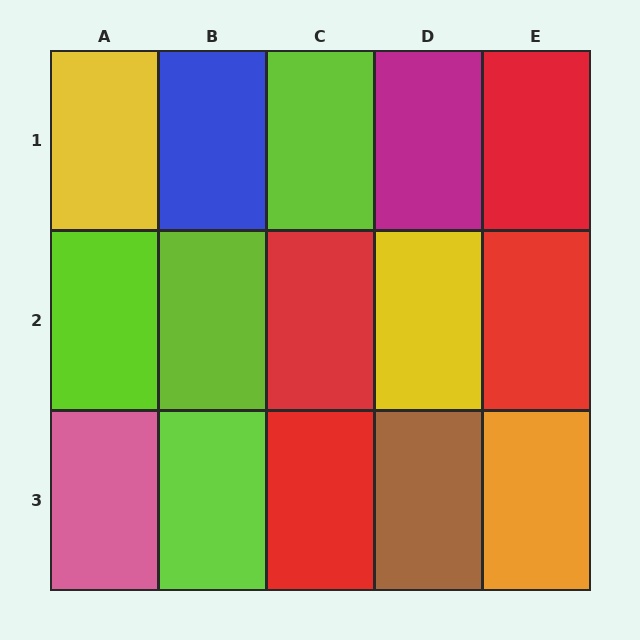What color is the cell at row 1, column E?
Red.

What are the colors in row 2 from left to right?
Lime, lime, red, yellow, red.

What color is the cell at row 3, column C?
Red.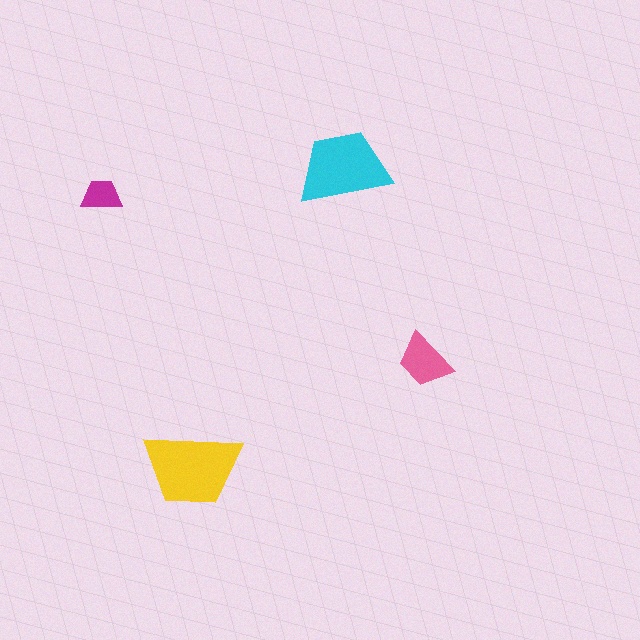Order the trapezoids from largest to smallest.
the yellow one, the cyan one, the pink one, the magenta one.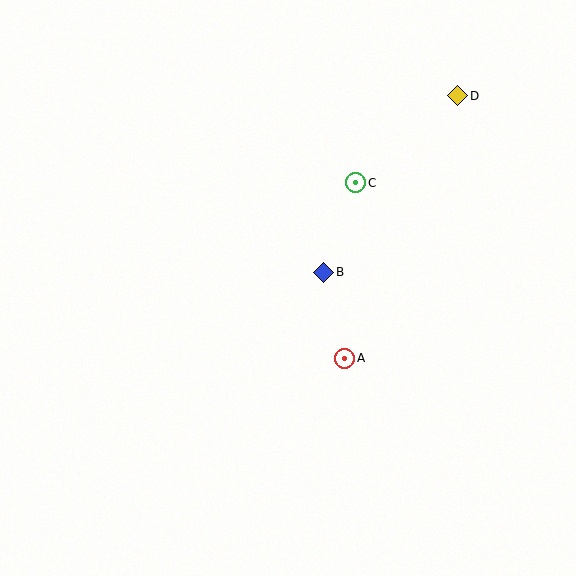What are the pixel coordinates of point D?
Point D is at (458, 96).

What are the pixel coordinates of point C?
Point C is at (356, 183).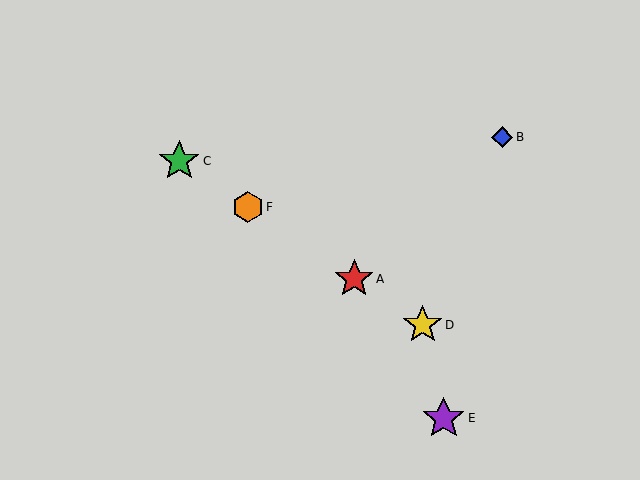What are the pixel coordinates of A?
Object A is at (354, 279).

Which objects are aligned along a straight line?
Objects A, C, D, F are aligned along a straight line.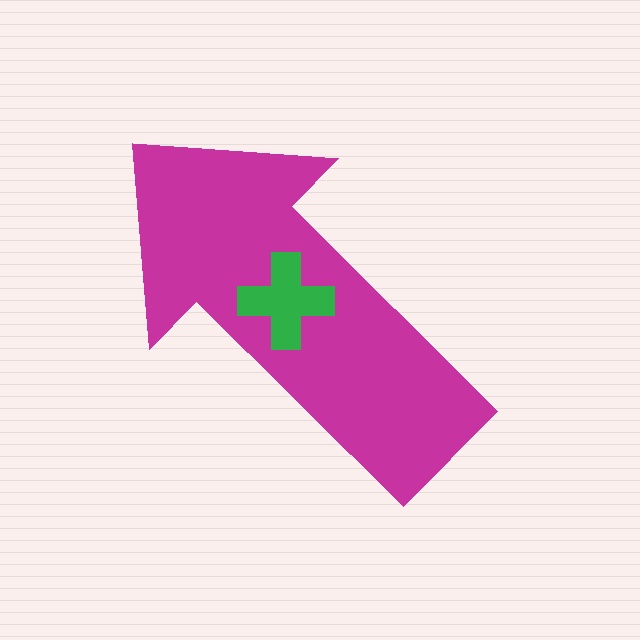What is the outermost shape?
The magenta arrow.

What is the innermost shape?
The green cross.